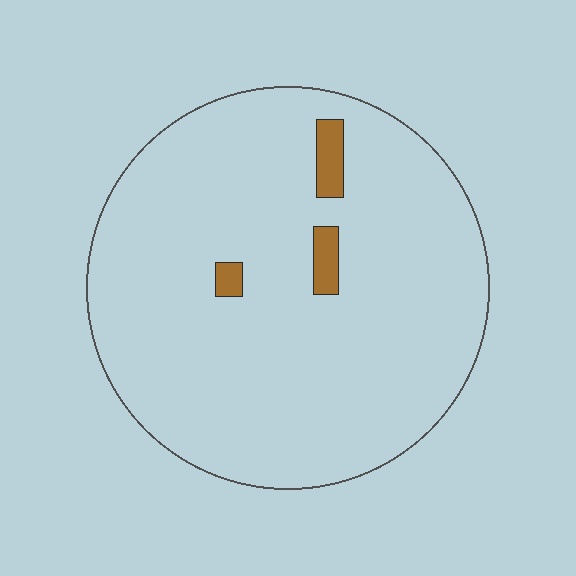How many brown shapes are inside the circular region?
3.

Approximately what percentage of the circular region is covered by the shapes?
Approximately 5%.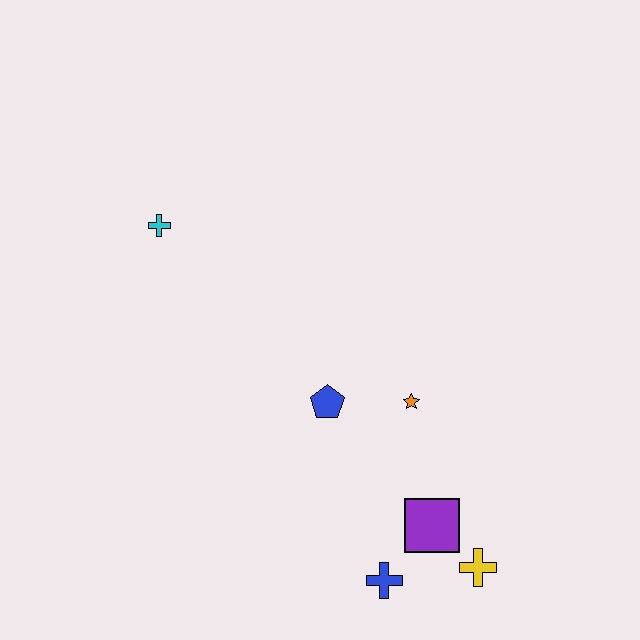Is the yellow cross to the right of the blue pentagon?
Yes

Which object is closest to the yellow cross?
The purple square is closest to the yellow cross.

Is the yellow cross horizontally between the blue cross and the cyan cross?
No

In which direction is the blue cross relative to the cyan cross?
The blue cross is below the cyan cross.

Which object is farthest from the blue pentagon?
The cyan cross is farthest from the blue pentagon.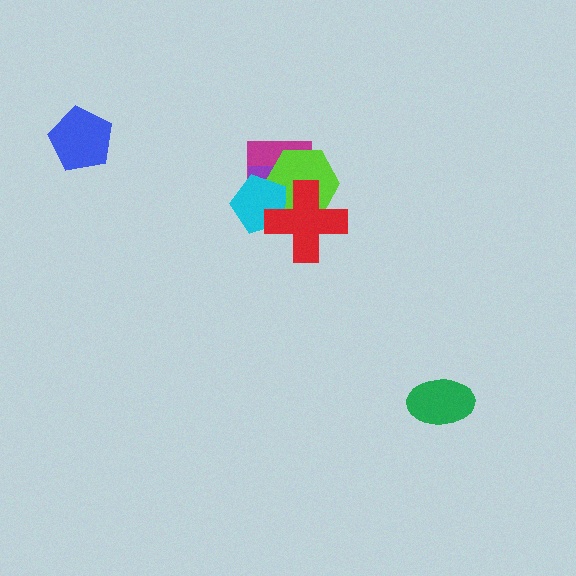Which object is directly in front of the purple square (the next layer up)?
The lime hexagon is directly in front of the purple square.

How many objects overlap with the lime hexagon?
4 objects overlap with the lime hexagon.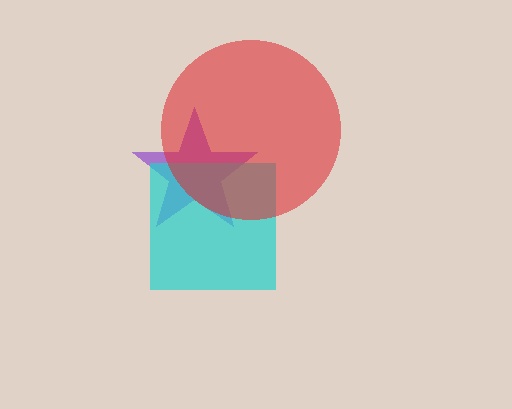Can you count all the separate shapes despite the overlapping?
Yes, there are 3 separate shapes.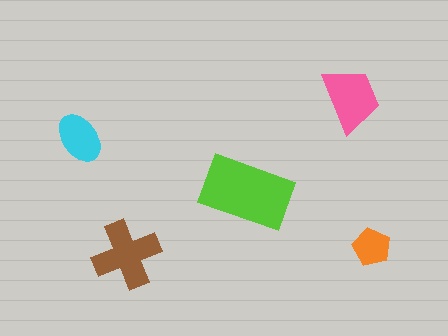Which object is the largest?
The lime rectangle.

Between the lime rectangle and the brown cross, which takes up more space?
The lime rectangle.